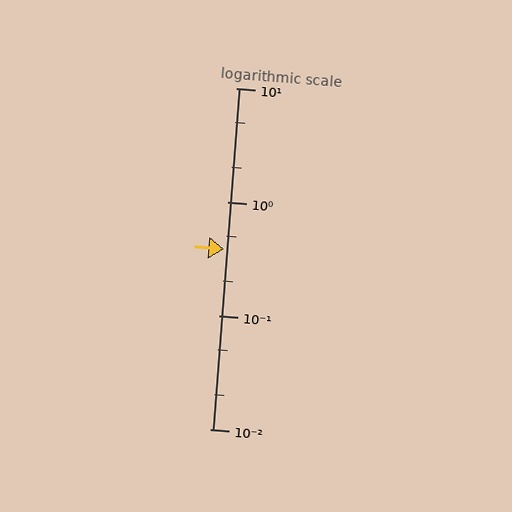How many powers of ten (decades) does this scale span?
The scale spans 3 decades, from 0.01 to 10.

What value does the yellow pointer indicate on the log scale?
The pointer indicates approximately 0.38.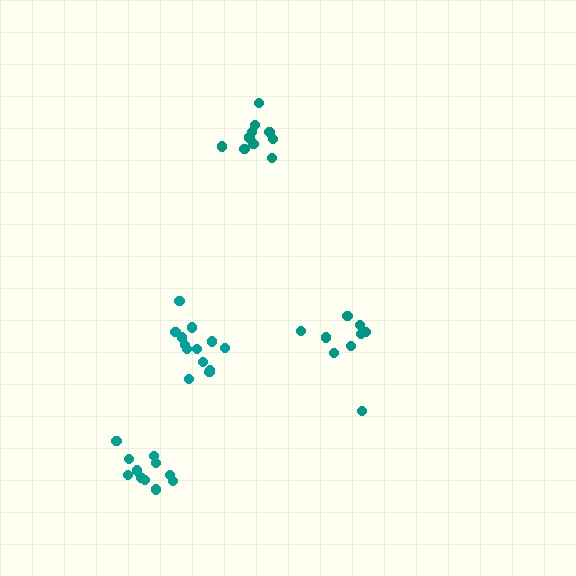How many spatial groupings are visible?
There are 4 spatial groupings.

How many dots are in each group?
Group 1: 13 dots, Group 2: 9 dots, Group 3: 10 dots, Group 4: 11 dots (43 total).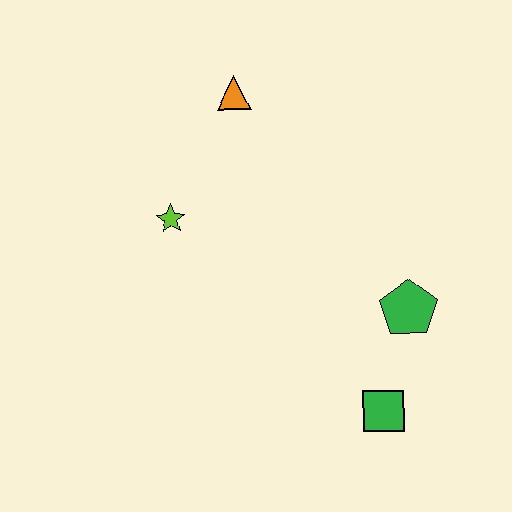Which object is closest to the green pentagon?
The green square is closest to the green pentagon.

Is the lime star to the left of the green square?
Yes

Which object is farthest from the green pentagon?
The orange triangle is farthest from the green pentagon.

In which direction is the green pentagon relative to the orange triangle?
The green pentagon is below the orange triangle.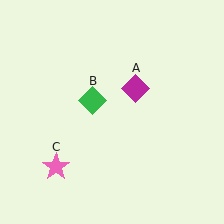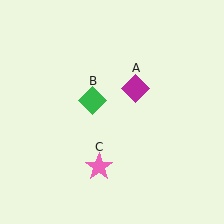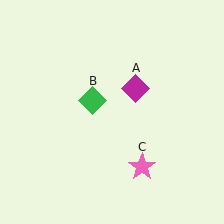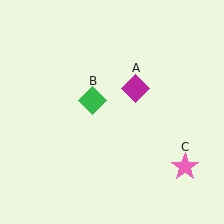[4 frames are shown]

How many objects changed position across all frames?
1 object changed position: pink star (object C).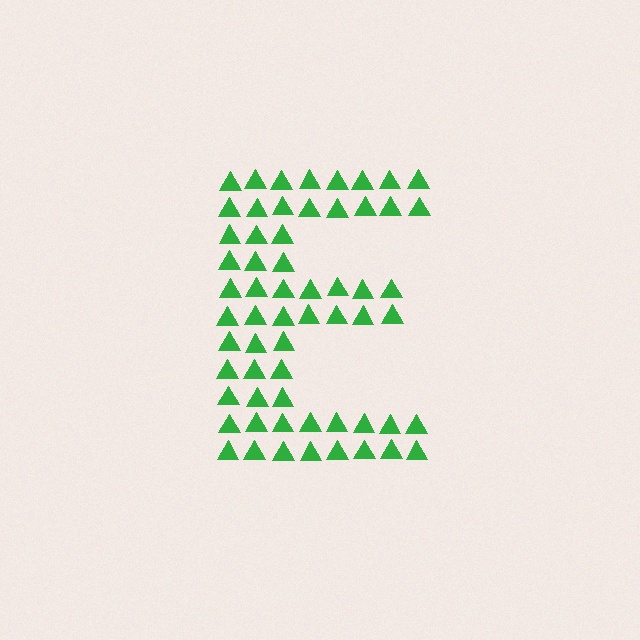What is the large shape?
The large shape is the letter E.